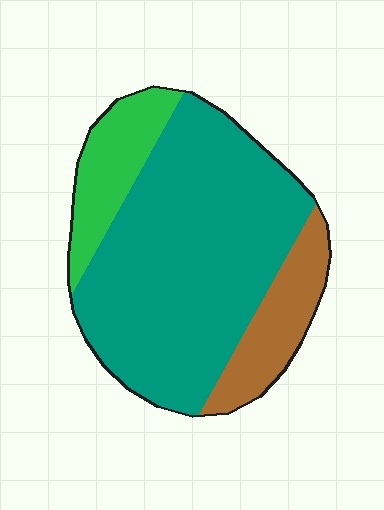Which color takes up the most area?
Teal, at roughly 70%.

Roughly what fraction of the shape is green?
Green covers roughly 15% of the shape.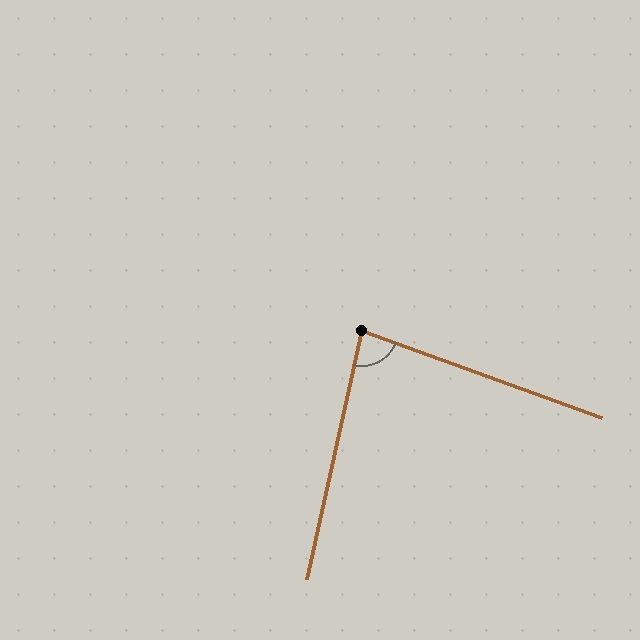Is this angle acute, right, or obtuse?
It is acute.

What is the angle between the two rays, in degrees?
Approximately 83 degrees.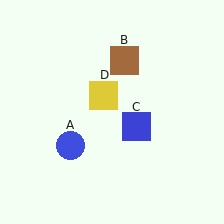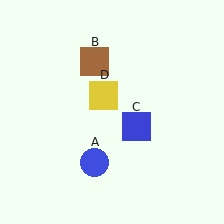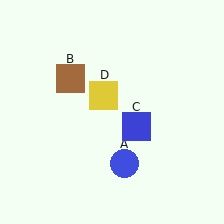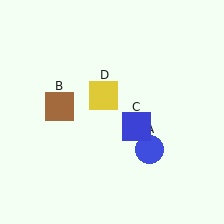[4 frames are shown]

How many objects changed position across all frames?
2 objects changed position: blue circle (object A), brown square (object B).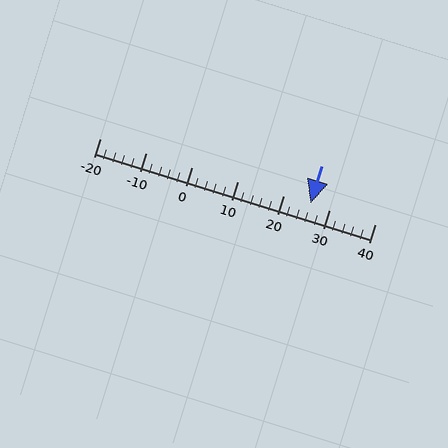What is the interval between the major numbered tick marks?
The major tick marks are spaced 10 units apart.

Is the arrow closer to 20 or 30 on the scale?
The arrow is closer to 30.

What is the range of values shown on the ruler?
The ruler shows values from -20 to 40.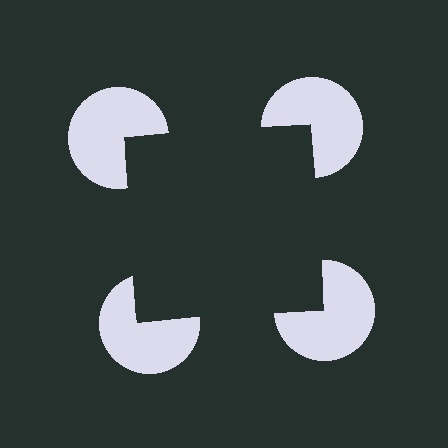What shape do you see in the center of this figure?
An illusory square — its edges are inferred from the aligned wedge cuts in the pac-man discs, not physically drawn.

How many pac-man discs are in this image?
There are 4 — one at each vertex of the illusory square.